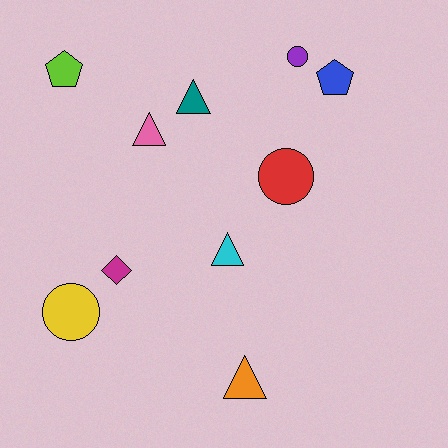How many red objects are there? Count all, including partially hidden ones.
There is 1 red object.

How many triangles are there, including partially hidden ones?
There are 4 triangles.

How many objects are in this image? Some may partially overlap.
There are 10 objects.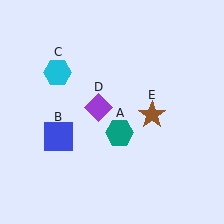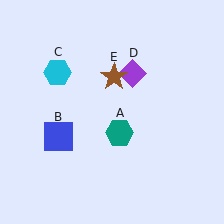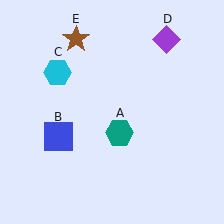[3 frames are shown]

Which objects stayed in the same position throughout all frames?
Teal hexagon (object A) and blue square (object B) and cyan hexagon (object C) remained stationary.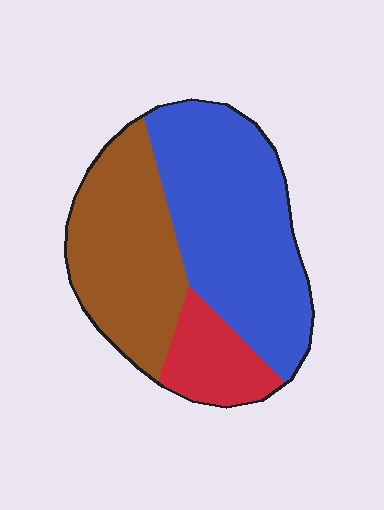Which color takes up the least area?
Red, at roughly 15%.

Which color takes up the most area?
Blue, at roughly 50%.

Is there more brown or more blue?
Blue.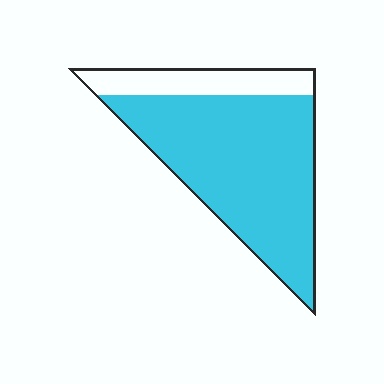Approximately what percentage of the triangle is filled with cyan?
Approximately 80%.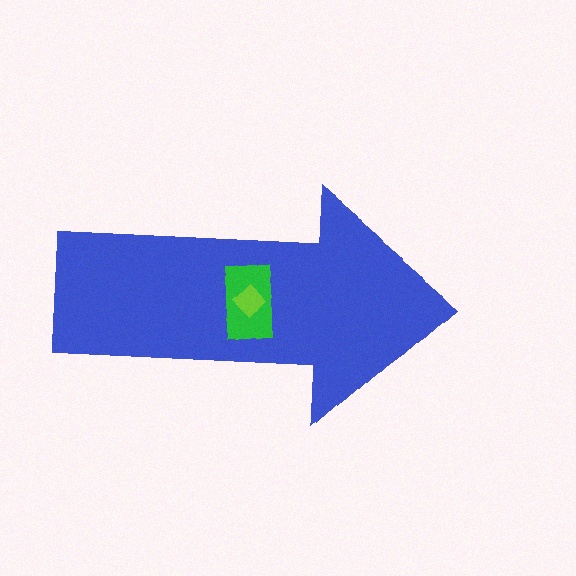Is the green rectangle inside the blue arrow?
Yes.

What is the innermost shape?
The lime diamond.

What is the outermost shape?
The blue arrow.